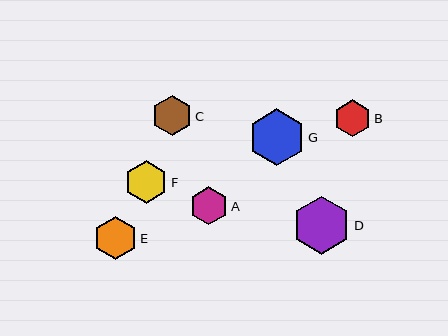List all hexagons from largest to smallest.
From largest to smallest: D, G, E, F, C, A, B.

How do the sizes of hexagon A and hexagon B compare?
Hexagon A and hexagon B are approximately the same size.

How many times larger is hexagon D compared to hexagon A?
Hexagon D is approximately 1.6 times the size of hexagon A.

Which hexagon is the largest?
Hexagon D is the largest with a size of approximately 59 pixels.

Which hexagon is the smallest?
Hexagon B is the smallest with a size of approximately 37 pixels.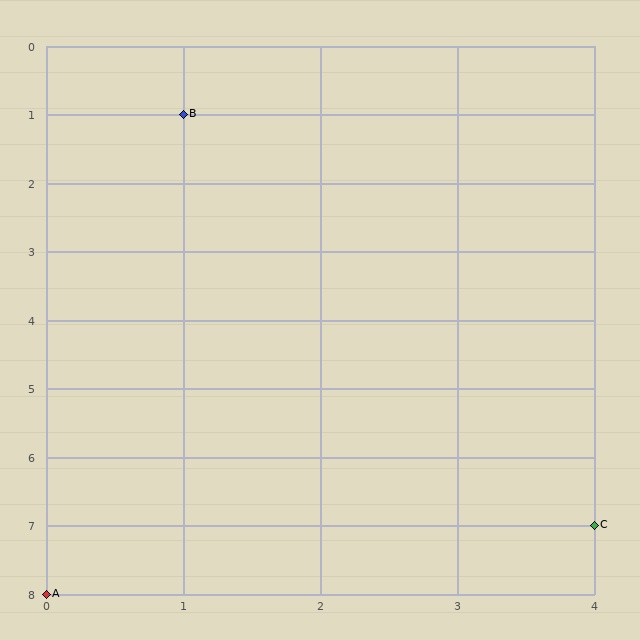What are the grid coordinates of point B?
Point B is at grid coordinates (1, 1).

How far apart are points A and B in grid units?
Points A and B are 1 column and 7 rows apart (about 7.1 grid units diagonally).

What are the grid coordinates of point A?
Point A is at grid coordinates (0, 8).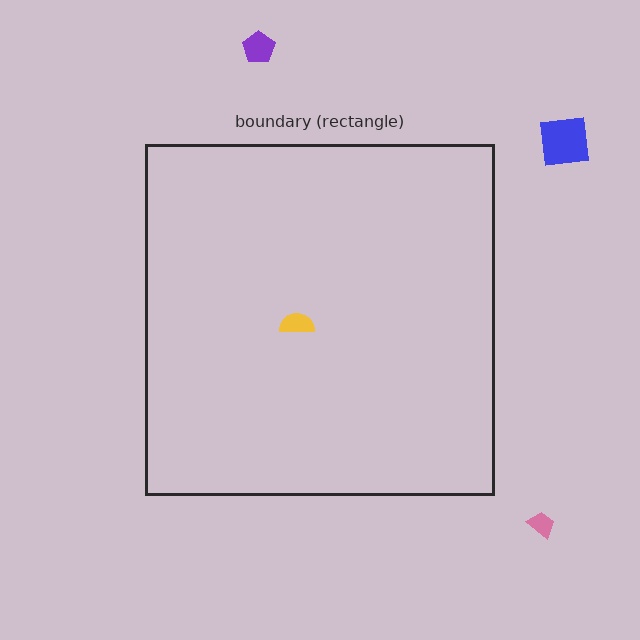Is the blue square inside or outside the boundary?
Outside.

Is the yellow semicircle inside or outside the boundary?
Inside.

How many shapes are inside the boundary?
1 inside, 3 outside.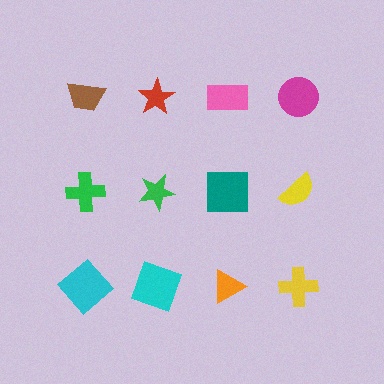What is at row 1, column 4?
A magenta circle.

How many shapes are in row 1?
4 shapes.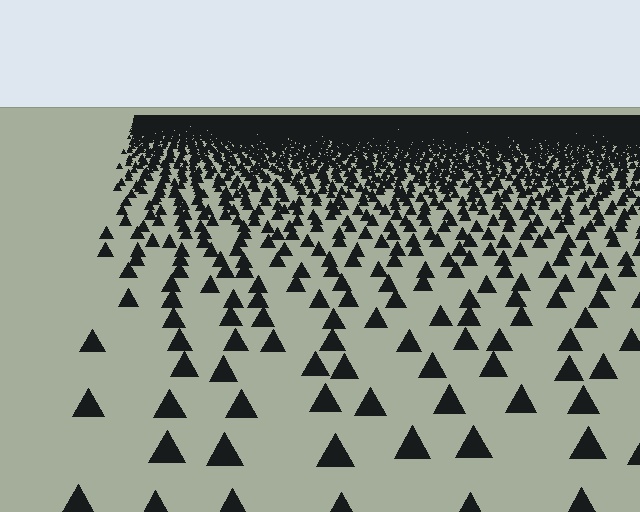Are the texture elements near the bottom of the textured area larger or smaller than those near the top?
Larger. Near the bottom, elements are closer to the viewer and appear at a bigger on-screen size.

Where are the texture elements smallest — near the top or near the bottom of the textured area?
Near the top.